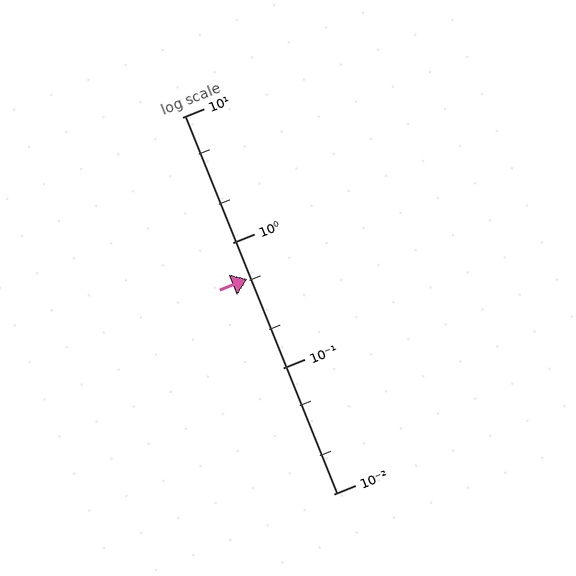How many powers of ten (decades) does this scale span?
The scale spans 3 decades, from 0.01 to 10.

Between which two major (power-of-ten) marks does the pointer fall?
The pointer is between 0.1 and 1.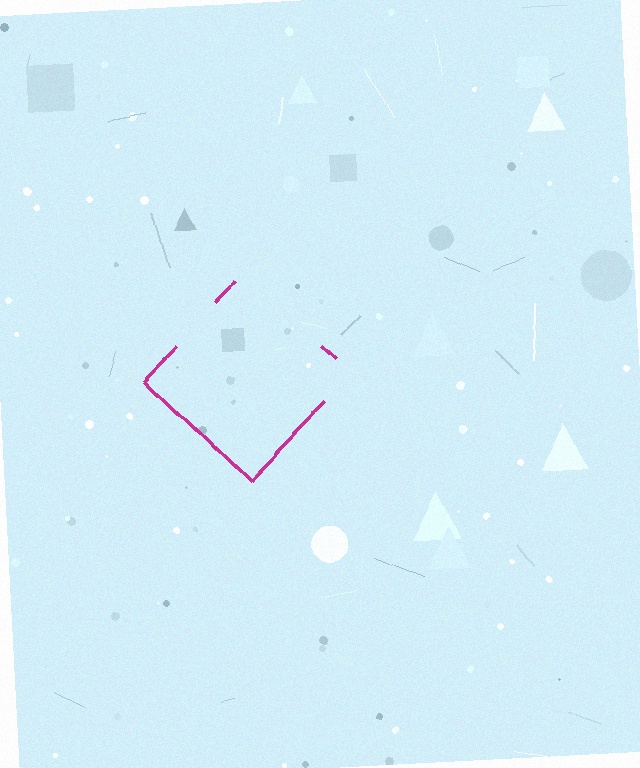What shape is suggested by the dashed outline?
The dashed outline suggests a diamond.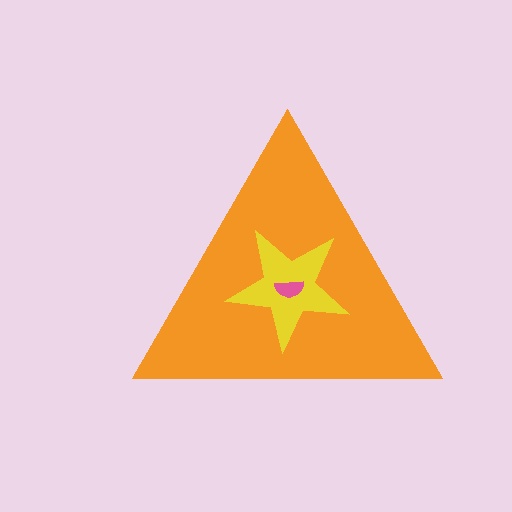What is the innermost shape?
The pink semicircle.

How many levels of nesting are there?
3.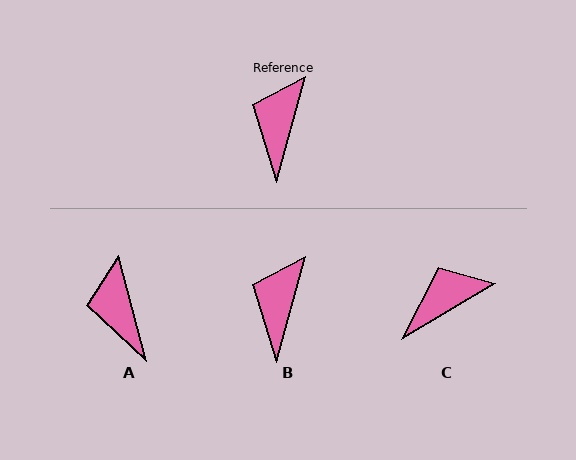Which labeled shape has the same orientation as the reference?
B.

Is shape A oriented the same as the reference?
No, it is off by about 30 degrees.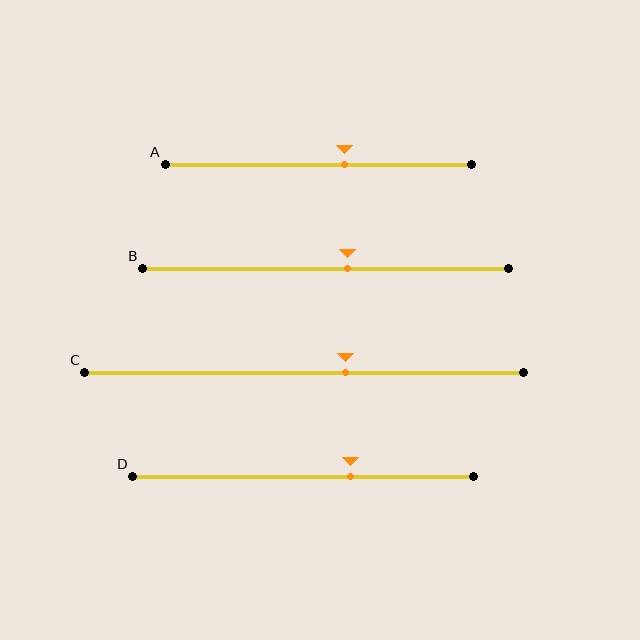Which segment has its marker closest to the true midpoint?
Segment B has its marker closest to the true midpoint.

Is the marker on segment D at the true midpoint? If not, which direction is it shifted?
No, the marker on segment D is shifted to the right by about 14% of the segment length.